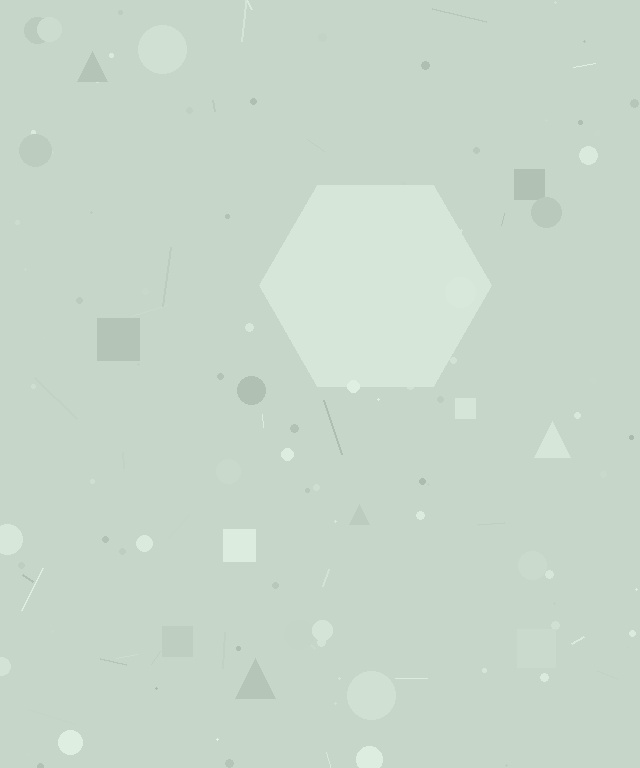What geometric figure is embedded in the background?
A hexagon is embedded in the background.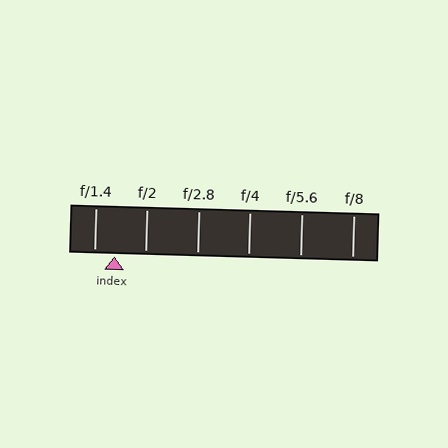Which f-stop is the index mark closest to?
The index mark is closest to f/1.4.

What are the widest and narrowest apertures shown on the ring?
The widest aperture shown is f/1.4 and the narrowest is f/8.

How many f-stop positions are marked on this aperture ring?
There are 6 f-stop positions marked.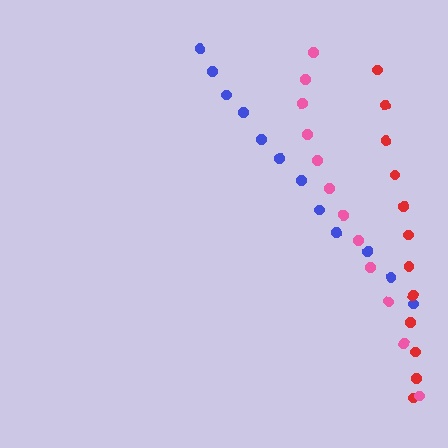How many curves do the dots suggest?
There are 3 distinct paths.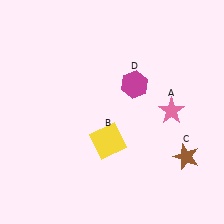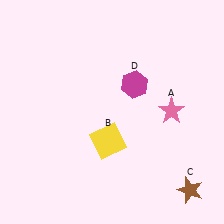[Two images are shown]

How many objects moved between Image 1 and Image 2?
1 object moved between the two images.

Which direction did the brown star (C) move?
The brown star (C) moved down.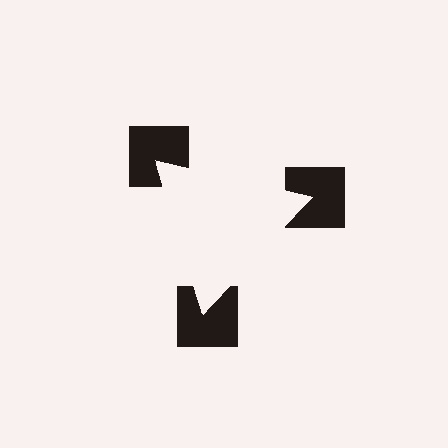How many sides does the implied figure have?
3 sides.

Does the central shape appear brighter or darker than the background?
It typically appears slightly brighter than the background, even though no actual brightness change is drawn.